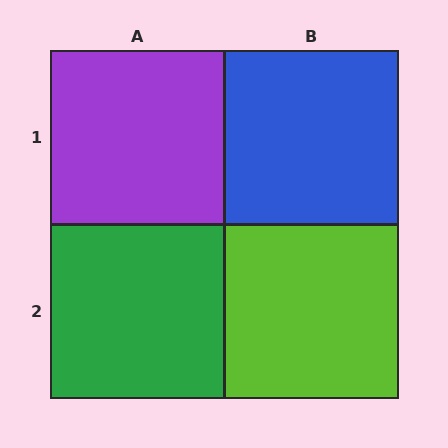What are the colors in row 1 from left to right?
Purple, blue.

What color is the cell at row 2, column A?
Green.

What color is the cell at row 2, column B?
Lime.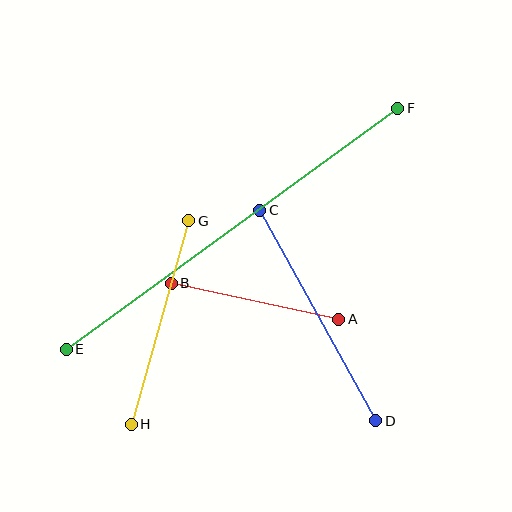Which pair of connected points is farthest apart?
Points E and F are farthest apart.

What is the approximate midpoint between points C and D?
The midpoint is at approximately (318, 315) pixels.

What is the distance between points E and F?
The distance is approximately 410 pixels.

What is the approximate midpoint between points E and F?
The midpoint is at approximately (232, 229) pixels.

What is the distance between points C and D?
The distance is approximately 240 pixels.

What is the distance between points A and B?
The distance is approximately 171 pixels.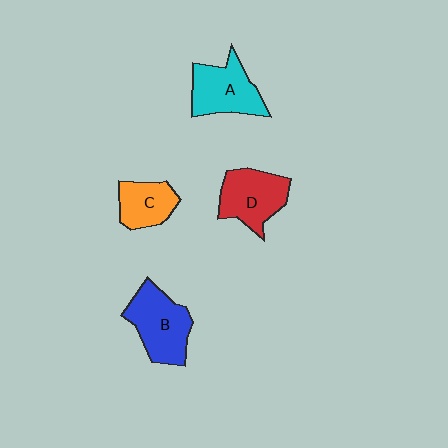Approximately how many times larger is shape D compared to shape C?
Approximately 1.4 times.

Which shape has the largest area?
Shape B (blue).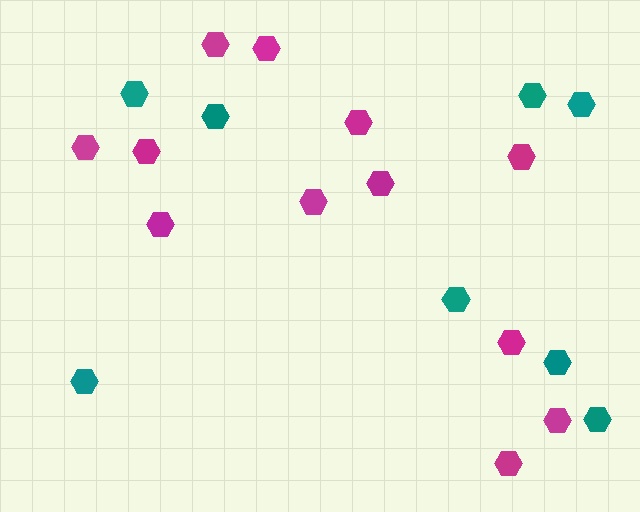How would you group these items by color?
There are 2 groups: one group of teal hexagons (8) and one group of magenta hexagons (12).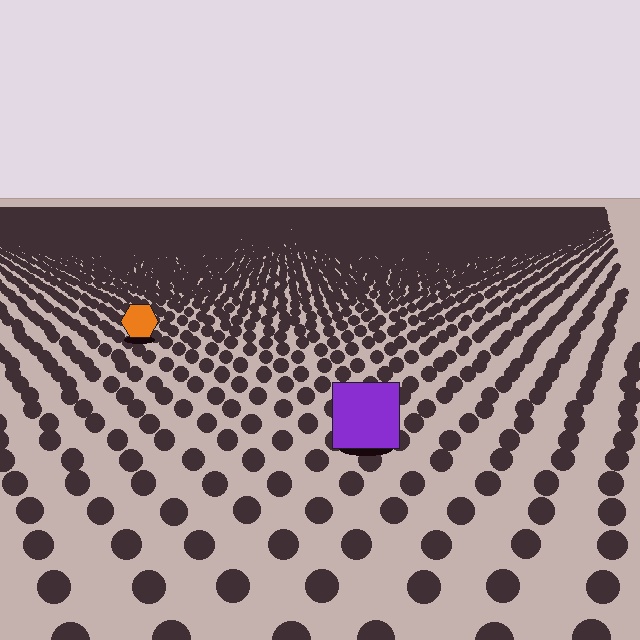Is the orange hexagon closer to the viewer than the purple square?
No. The purple square is closer — you can tell from the texture gradient: the ground texture is coarser near it.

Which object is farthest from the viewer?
The orange hexagon is farthest from the viewer. It appears smaller and the ground texture around it is denser.